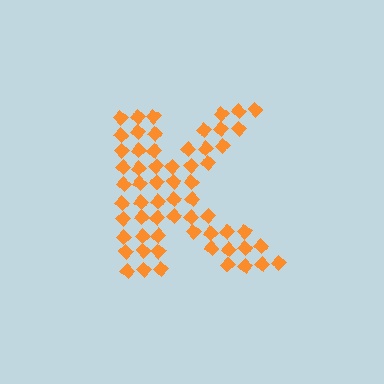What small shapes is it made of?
It is made of small diamonds.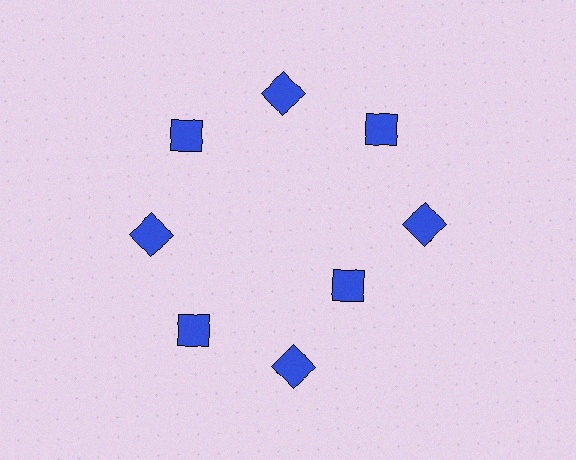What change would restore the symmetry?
The symmetry would be restored by moving it outward, back onto the ring so that all 8 squares sit at equal angles and equal distance from the center.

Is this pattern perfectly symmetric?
No. The 8 blue squares are arranged in a ring, but one element near the 4 o'clock position is pulled inward toward the center, breaking the 8-fold rotational symmetry.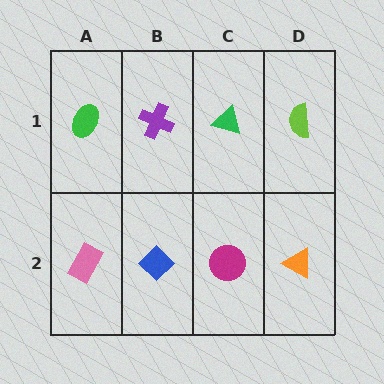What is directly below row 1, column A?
A pink rectangle.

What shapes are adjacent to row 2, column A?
A green ellipse (row 1, column A), a blue diamond (row 2, column B).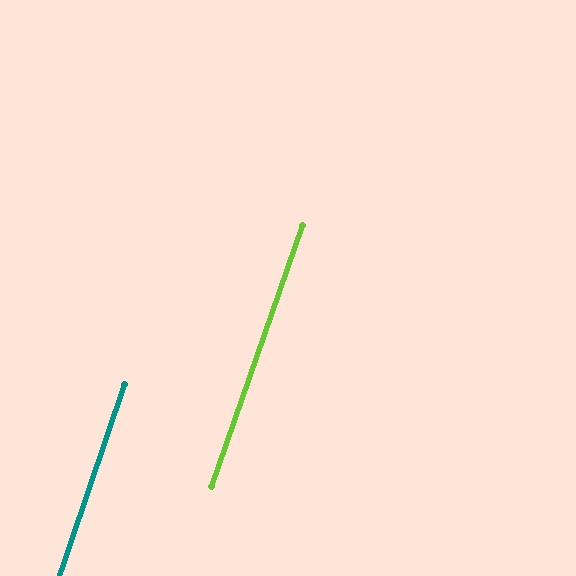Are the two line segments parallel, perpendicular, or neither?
Parallel — their directions differ by only 0.5°.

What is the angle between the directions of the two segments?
Approximately 1 degree.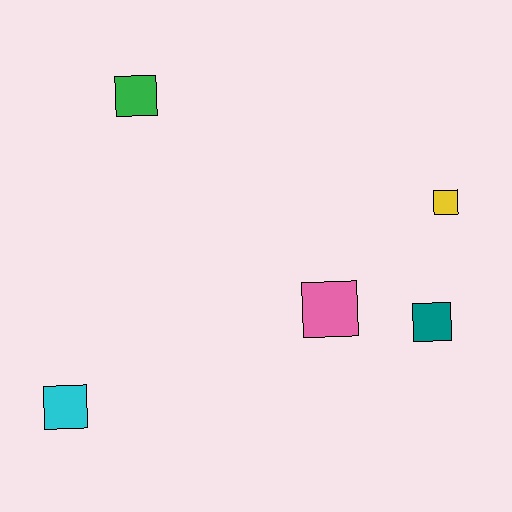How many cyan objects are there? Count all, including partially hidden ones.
There is 1 cyan object.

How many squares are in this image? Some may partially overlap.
There are 5 squares.